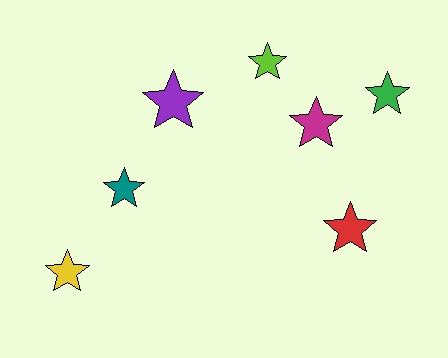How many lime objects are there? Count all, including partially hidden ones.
There is 1 lime object.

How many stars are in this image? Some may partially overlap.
There are 7 stars.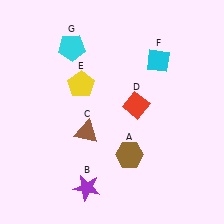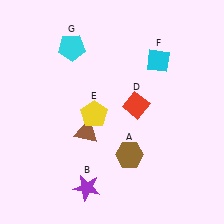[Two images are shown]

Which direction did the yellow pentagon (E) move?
The yellow pentagon (E) moved down.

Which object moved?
The yellow pentagon (E) moved down.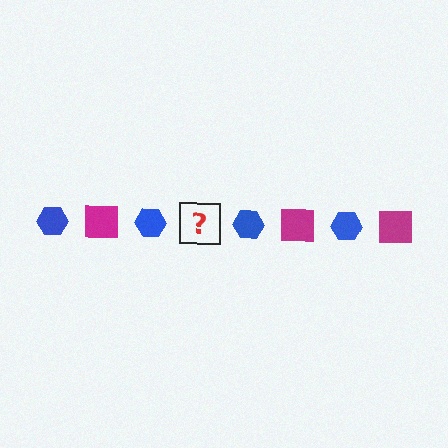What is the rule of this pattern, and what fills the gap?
The rule is that the pattern alternates between blue hexagon and magenta square. The gap should be filled with a magenta square.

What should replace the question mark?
The question mark should be replaced with a magenta square.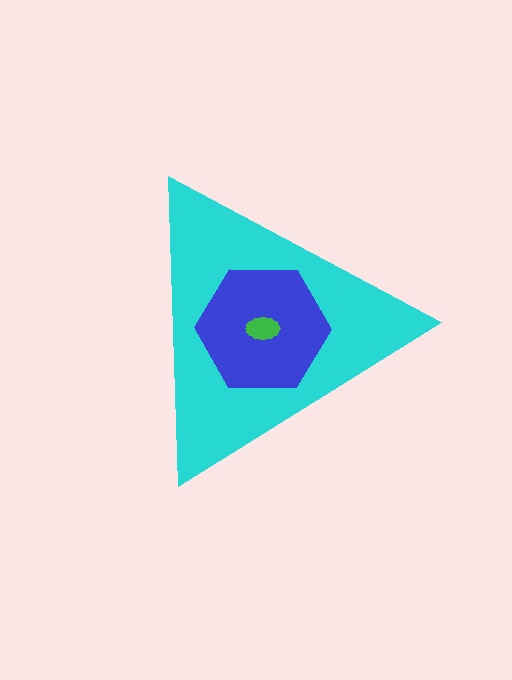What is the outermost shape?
The cyan triangle.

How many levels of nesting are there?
3.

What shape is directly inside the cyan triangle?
The blue hexagon.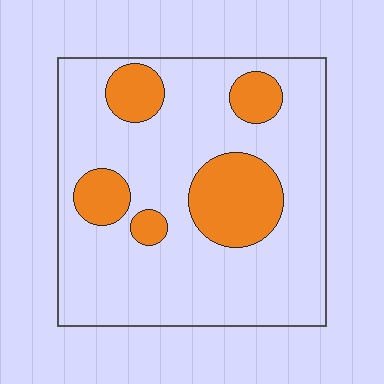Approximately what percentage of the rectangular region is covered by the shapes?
Approximately 20%.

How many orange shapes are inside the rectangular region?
5.